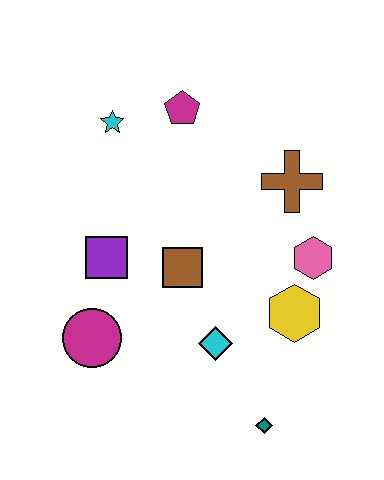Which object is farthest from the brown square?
The teal diamond is farthest from the brown square.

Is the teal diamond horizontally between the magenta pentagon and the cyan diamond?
No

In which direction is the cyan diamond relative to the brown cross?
The cyan diamond is below the brown cross.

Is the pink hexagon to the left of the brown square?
No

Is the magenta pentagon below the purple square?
No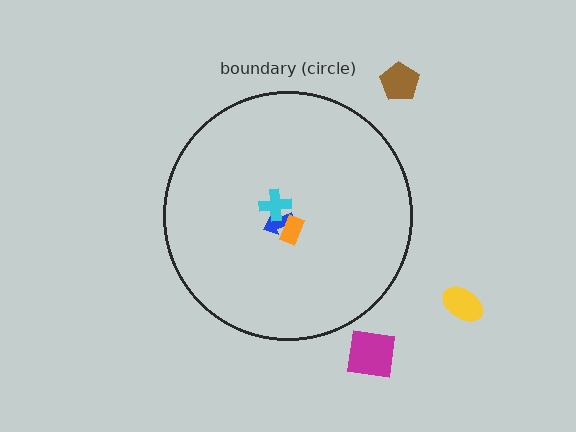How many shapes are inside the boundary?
3 inside, 3 outside.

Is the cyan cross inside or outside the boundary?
Inside.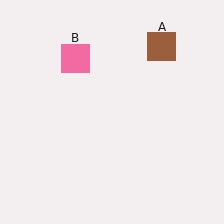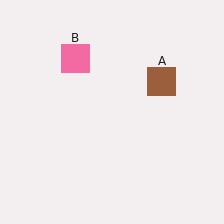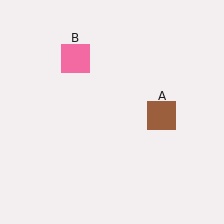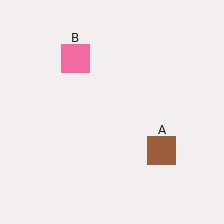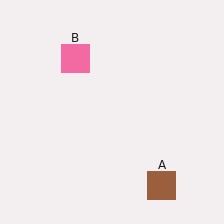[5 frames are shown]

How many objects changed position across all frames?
1 object changed position: brown square (object A).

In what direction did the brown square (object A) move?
The brown square (object A) moved down.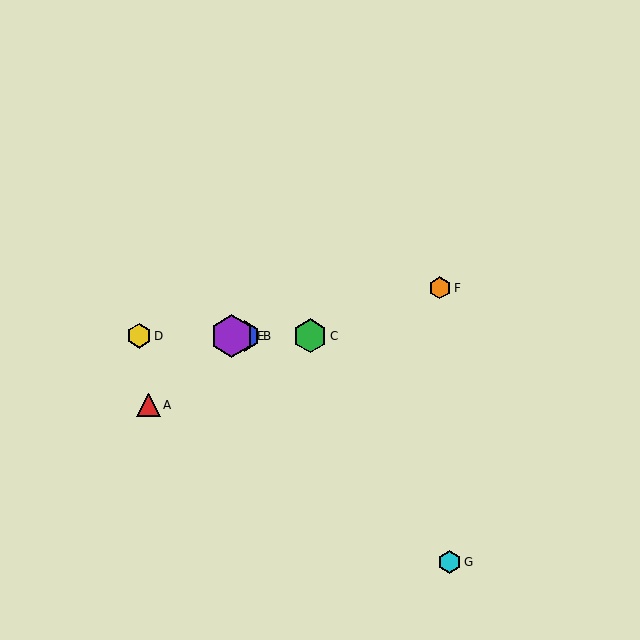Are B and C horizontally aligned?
Yes, both are at y≈336.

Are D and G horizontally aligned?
No, D is at y≈336 and G is at y≈562.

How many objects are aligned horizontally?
4 objects (B, C, D, E) are aligned horizontally.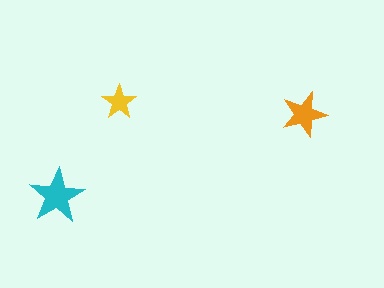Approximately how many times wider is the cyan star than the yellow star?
About 1.5 times wider.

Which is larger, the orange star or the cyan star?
The cyan one.